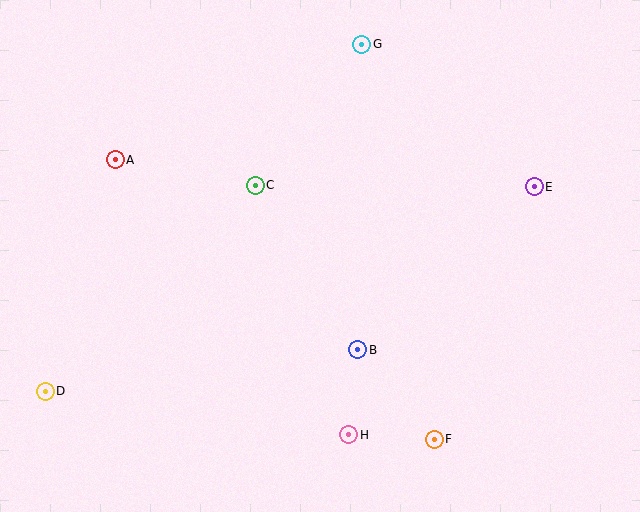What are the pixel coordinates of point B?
Point B is at (358, 350).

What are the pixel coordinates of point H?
Point H is at (349, 435).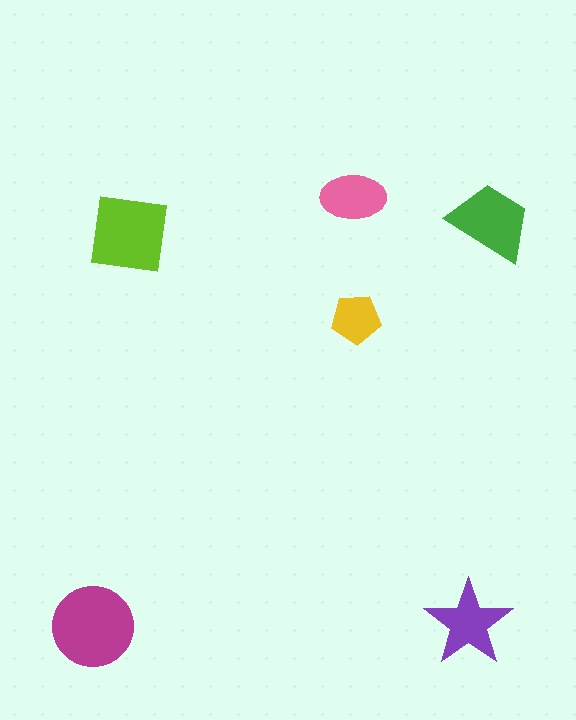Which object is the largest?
The magenta circle.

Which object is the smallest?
The yellow pentagon.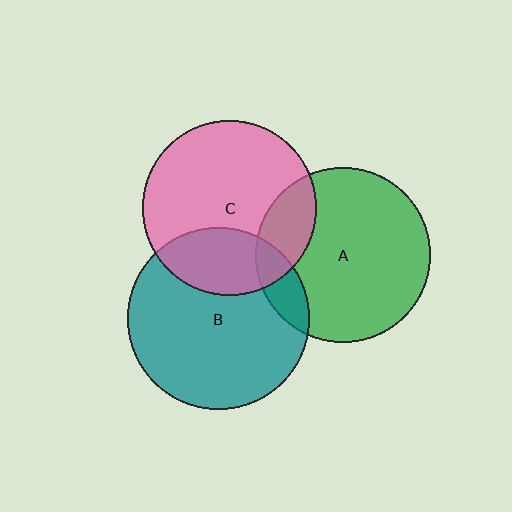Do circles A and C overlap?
Yes.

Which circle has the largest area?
Circle B (teal).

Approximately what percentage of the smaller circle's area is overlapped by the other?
Approximately 20%.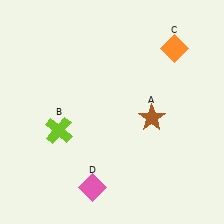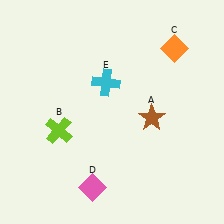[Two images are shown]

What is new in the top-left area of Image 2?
A cyan cross (E) was added in the top-left area of Image 2.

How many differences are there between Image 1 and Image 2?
There is 1 difference between the two images.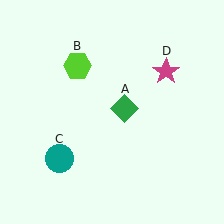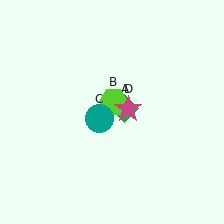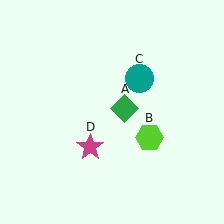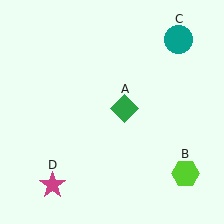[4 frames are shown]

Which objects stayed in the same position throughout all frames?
Green diamond (object A) remained stationary.